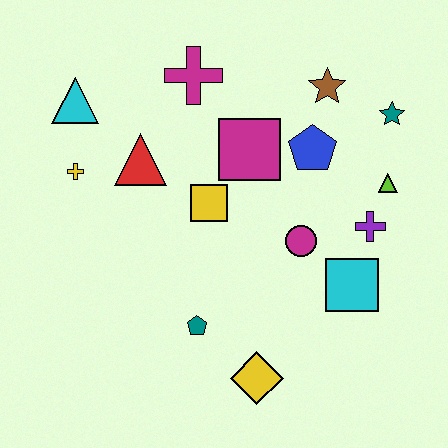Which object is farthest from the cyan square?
The cyan triangle is farthest from the cyan square.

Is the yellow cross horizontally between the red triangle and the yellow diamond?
No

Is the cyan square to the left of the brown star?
No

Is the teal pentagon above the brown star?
No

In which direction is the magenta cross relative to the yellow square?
The magenta cross is above the yellow square.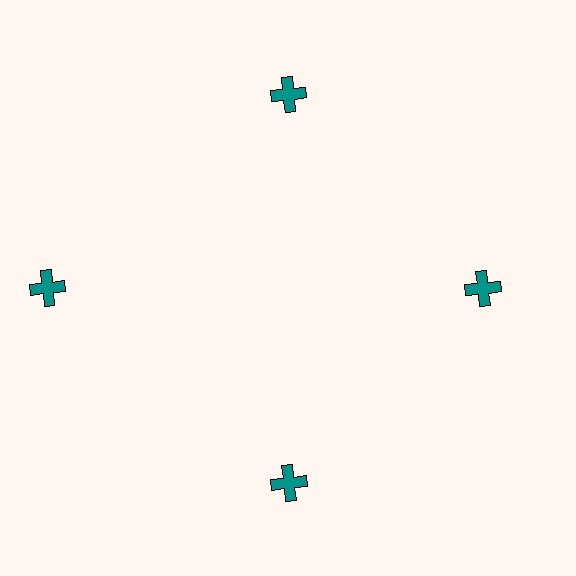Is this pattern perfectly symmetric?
No. The 4 teal crosses are arranged in a ring, but one element near the 9 o'clock position is pushed outward from the center, breaking the 4-fold rotational symmetry.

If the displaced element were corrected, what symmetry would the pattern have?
It would have 4-fold rotational symmetry — the pattern would map onto itself every 90 degrees.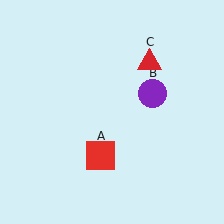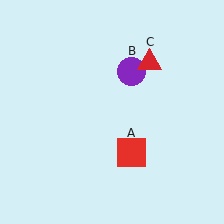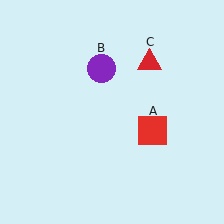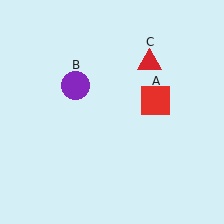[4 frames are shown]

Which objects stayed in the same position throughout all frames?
Red triangle (object C) remained stationary.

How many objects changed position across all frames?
2 objects changed position: red square (object A), purple circle (object B).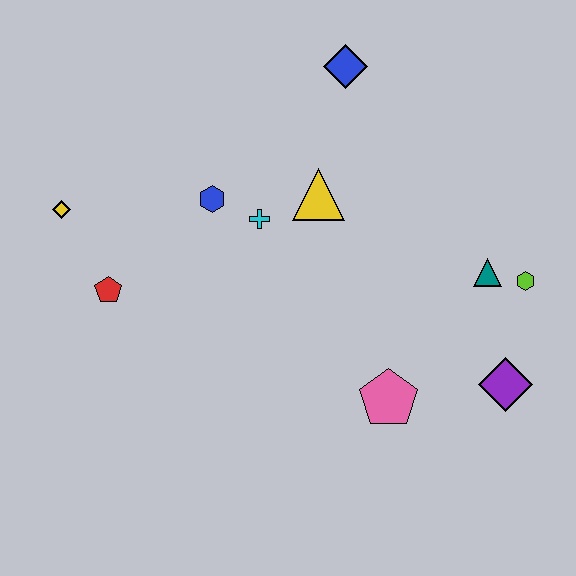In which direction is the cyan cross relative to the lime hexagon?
The cyan cross is to the left of the lime hexagon.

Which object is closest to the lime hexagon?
The teal triangle is closest to the lime hexagon.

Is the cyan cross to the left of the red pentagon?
No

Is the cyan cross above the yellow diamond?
No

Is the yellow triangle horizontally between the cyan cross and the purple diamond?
Yes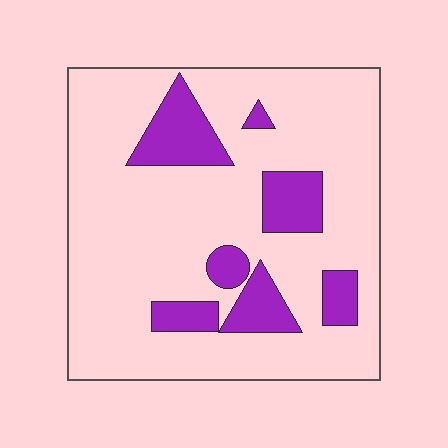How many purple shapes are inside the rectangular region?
7.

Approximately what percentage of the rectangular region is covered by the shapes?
Approximately 20%.